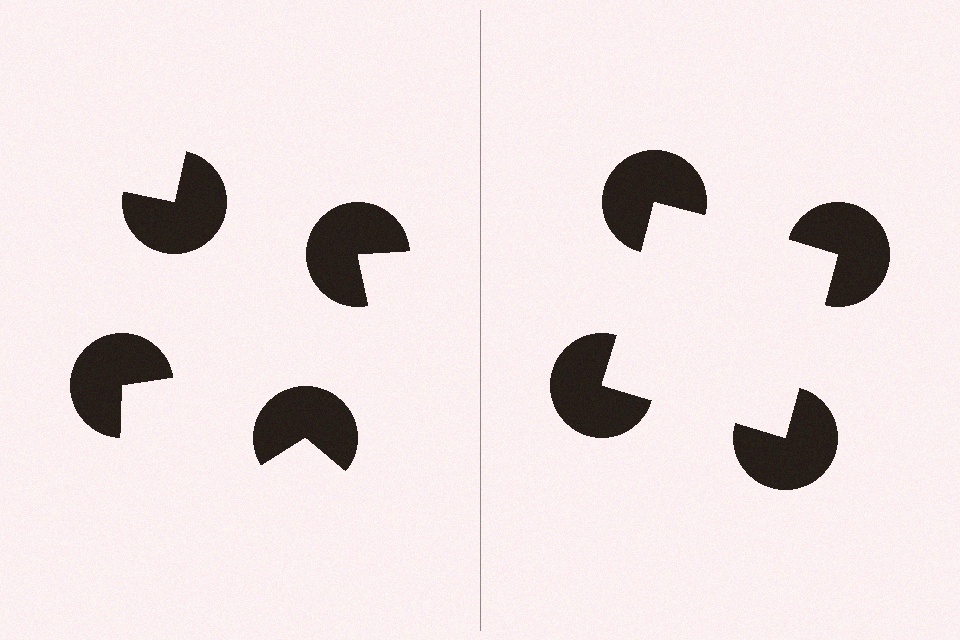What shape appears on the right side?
An illusory square.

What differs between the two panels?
The pac-man discs are positioned identically on both sides; only the wedge orientations differ. On the right they align to a square; on the left they are misaligned.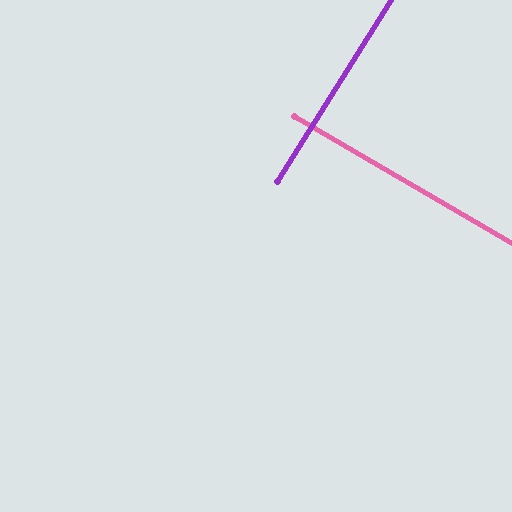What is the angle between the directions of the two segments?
Approximately 88 degrees.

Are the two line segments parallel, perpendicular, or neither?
Perpendicular — they meet at approximately 88°.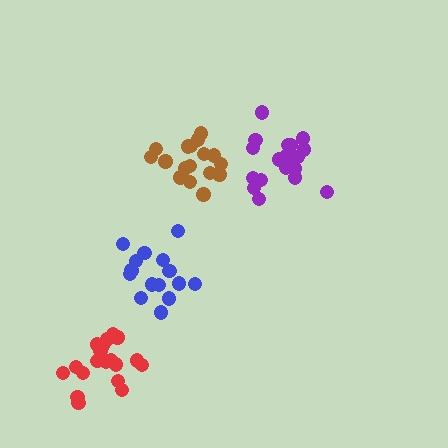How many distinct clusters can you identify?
There are 4 distinct clusters.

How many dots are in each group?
Group 1: 17 dots, Group 2: 19 dots, Group 3: 19 dots, Group 4: 15 dots (70 total).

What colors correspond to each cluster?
The clusters are colored: brown, red, purple, blue.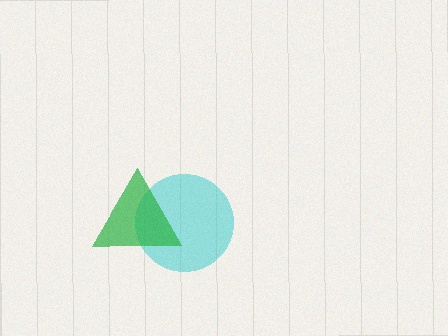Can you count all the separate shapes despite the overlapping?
Yes, there are 2 separate shapes.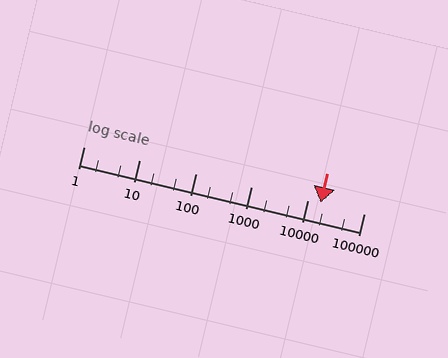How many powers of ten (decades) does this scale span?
The scale spans 5 decades, from 1 to 100000.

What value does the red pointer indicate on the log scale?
The pointer indicates approximately 17000.